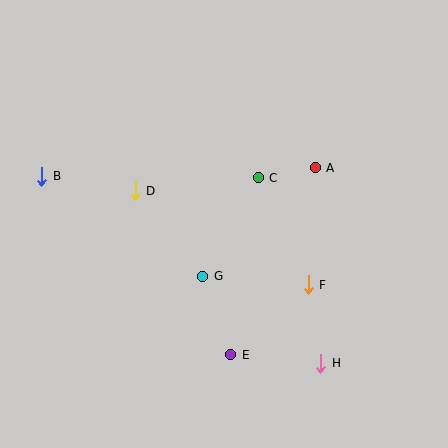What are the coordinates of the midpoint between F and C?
The midpoint between F and C is at (283, 231).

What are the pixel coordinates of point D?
Point D is at (135, 191).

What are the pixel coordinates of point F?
Point F is at (308, 285).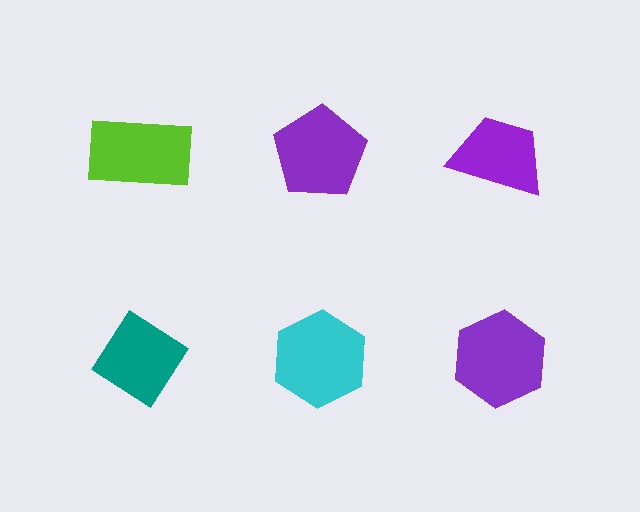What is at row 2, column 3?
A purple hexagon.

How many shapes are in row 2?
3 shapes.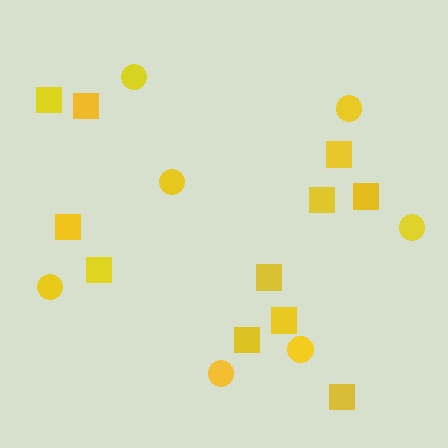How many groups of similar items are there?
There are 2 groups: one group of squares (11) and one group of circles (7).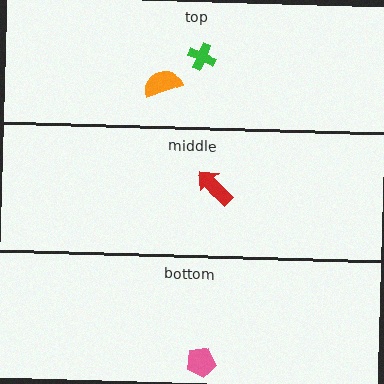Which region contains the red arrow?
The middle region.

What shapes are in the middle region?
The red arrow.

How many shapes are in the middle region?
1.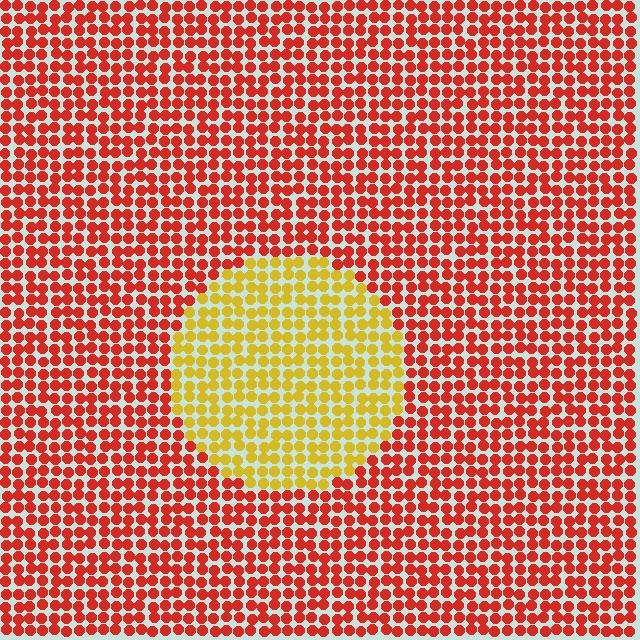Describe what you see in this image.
The image is filled with small red elements in a uniform arrangement. A circle-shaped region is visible where the elements are tinted to a slightly different hue, forming a subtle color boundary.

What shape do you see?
I see a circle.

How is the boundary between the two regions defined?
The boundary is defined purely by a slight shift in hue (about 49 degrees). Spacing, size, and orientation are identical on both sides.